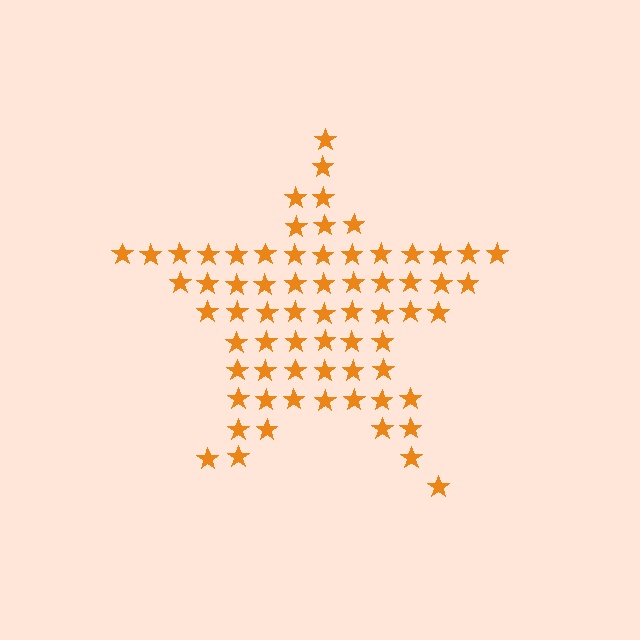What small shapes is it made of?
It is made of small stars.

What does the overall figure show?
The overall figure shows a star.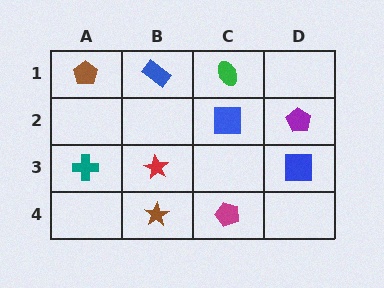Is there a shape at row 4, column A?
No, that cell is empty.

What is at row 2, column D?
A purple pentagon.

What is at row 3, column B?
A red star.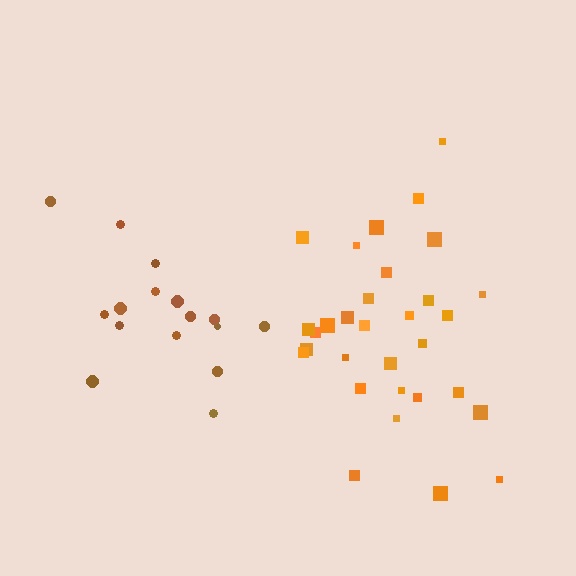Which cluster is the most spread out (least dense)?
Brown.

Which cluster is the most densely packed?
Orange.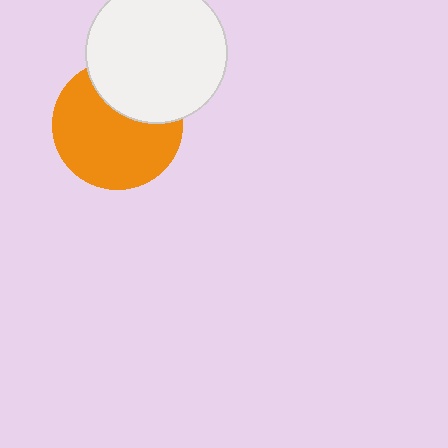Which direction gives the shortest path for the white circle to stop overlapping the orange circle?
Moving up gives the shortest separation.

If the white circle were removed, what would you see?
You would see the complete orange circle.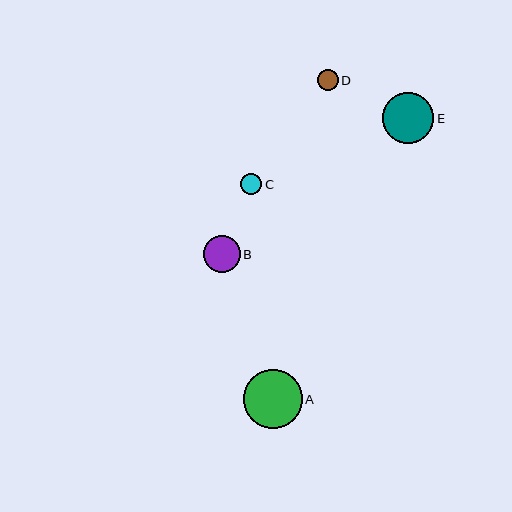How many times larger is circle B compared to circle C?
Circle B is approximately 1.7 times the size of circle C.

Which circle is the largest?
Circle A is the largest with a size of approximately 59 pixels.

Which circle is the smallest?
Circle D is the smallest with a size of approximately 20 pixels.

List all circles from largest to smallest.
From largest to smallest: A, E, B, C, D.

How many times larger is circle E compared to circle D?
Circle E is approximately 2.5 times the size of circle D.